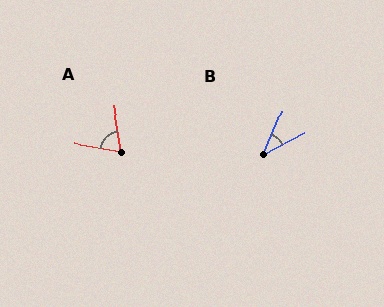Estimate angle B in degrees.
Approximately 39 degrees.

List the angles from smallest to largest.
B (39°), A (71°).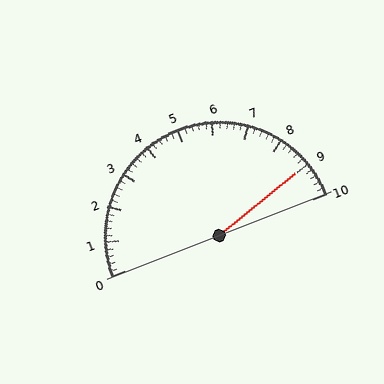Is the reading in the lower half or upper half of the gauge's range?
The reading is in the upper half of the range (0 to 10).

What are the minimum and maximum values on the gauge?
The gauge ranges from 0 to 10.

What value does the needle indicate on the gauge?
The needle indicates approximately 9.0.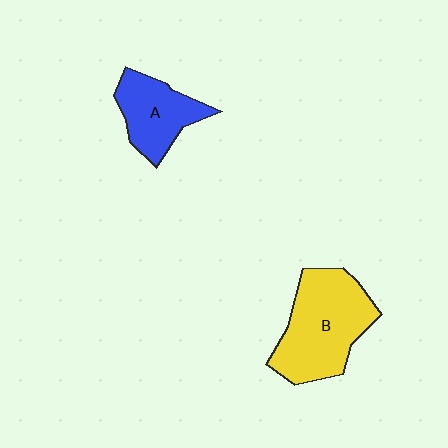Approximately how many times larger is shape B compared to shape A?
Approximately 1.6 times.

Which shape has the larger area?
Shape B (yellow).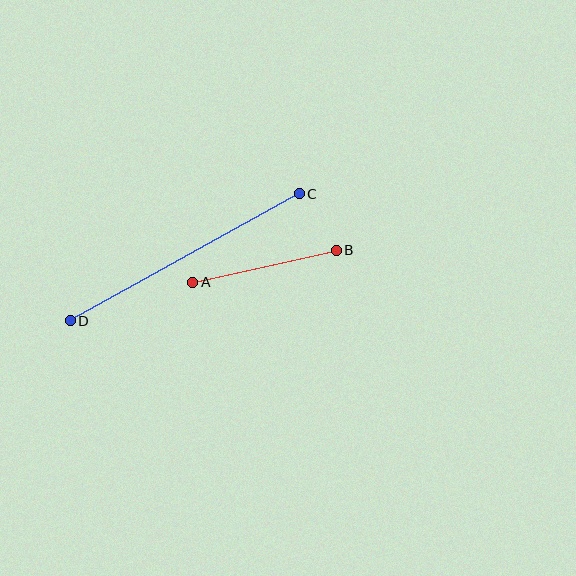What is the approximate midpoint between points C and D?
The midpoint is at approximately (185, 257) pixels.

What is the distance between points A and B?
The distance is approximately 147 pixels.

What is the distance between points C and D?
The distance is approximately 262 pixels.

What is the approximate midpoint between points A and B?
The midpoint is at approximately (265, 266) pixels.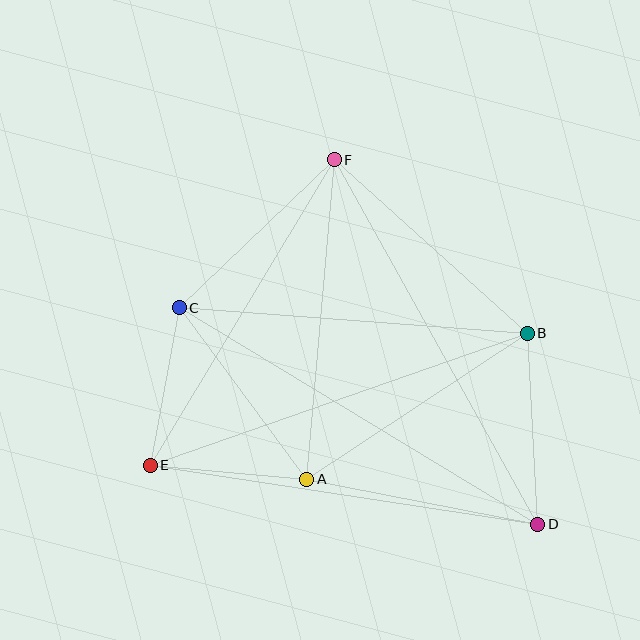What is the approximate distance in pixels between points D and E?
The distance between D and E is approximately 392 pixels.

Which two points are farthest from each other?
Points C and D are farthest from each other.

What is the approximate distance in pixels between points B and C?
The distance between B and C is approximately 349 pixels.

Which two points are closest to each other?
Points A and E are closest to each other.